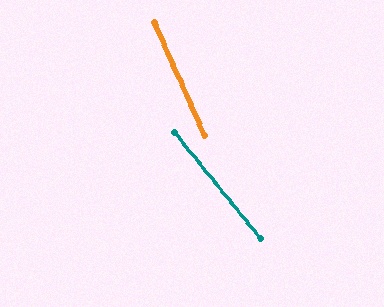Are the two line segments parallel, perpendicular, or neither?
Neither parallel nor perpendicular — they differ by about 15°.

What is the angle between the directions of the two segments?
Approximately 15 degrees.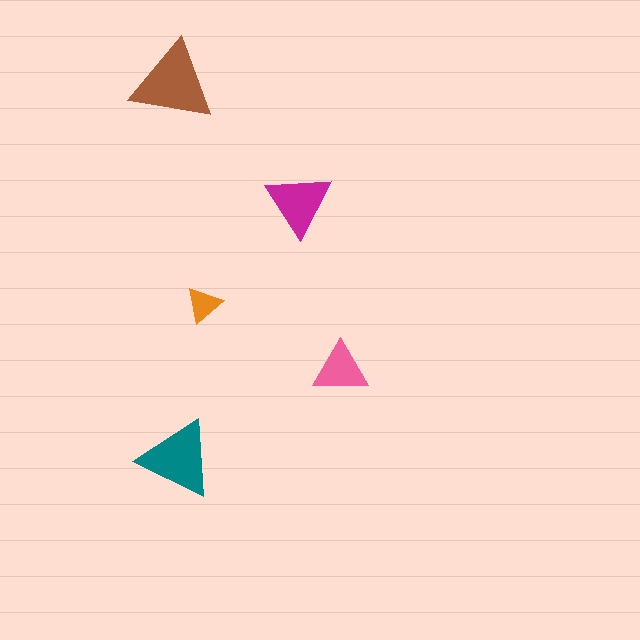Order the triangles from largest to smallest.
the brown one, the teal one, the magenta one, the pink one, the orange one.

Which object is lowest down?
The teal triangle is bottommost.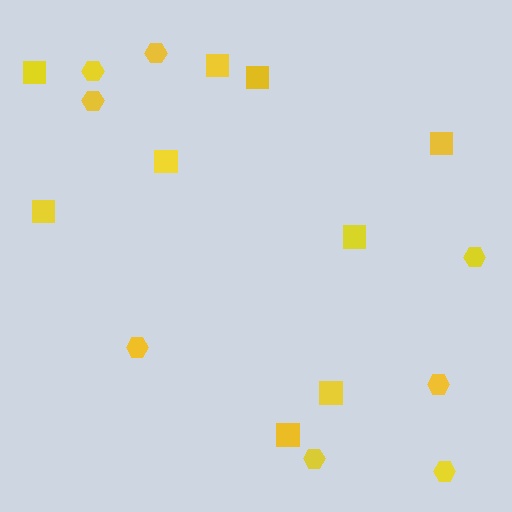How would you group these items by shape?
There are 2 groups: one group of hexagons (8) and one group of squares (9).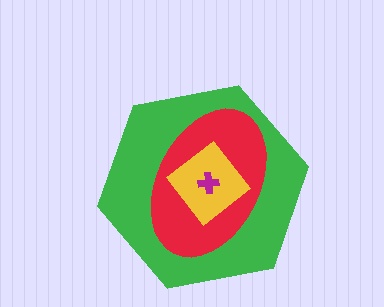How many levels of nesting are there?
4.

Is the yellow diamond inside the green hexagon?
Yes.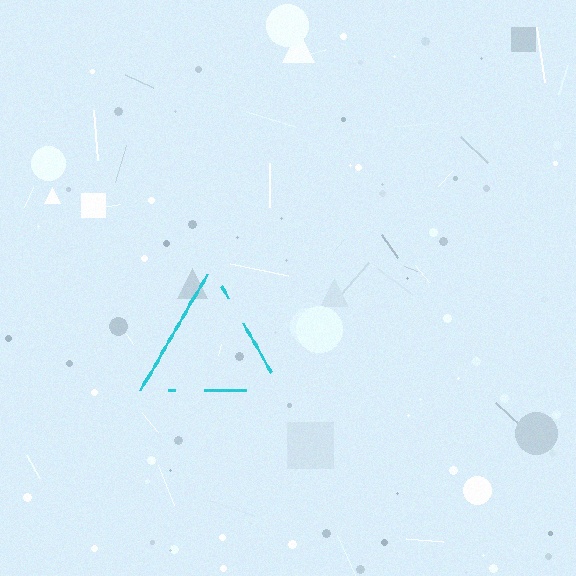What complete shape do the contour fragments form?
The contour fragments form a triangle.